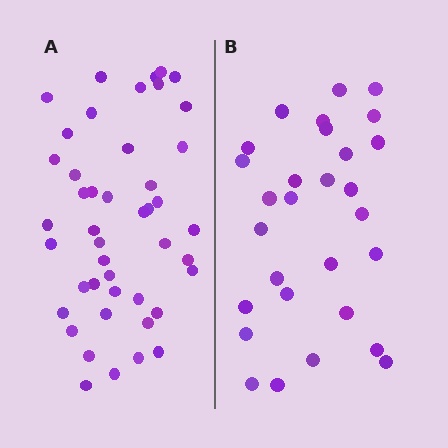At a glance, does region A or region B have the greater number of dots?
Region A (the left region) has more dots.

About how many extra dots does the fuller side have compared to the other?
Region A has approximately 15 more dots than region B.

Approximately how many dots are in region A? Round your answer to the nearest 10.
About 40 dots. (The exact count is 45, which rounds to 40.)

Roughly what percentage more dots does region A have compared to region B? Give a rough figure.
About 55% more.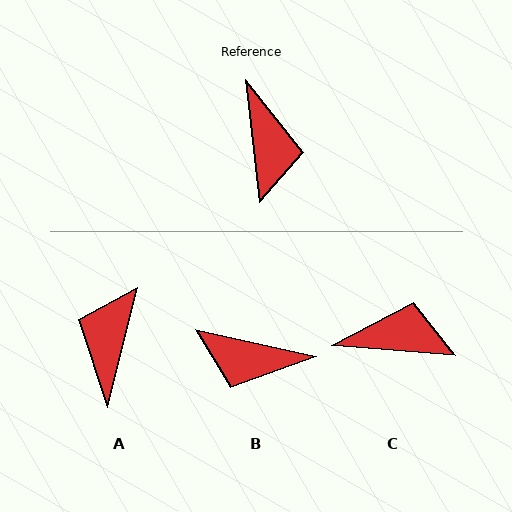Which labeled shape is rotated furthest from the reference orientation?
A, about 160 degrees away.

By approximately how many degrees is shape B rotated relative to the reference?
Approximately 108 degrees clockwise.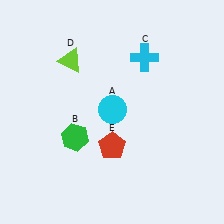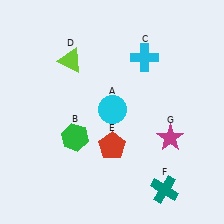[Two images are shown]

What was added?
A teal cross (F), a magenta star (G) were added in Image 2.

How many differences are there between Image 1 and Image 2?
There are 2 differences between the two images.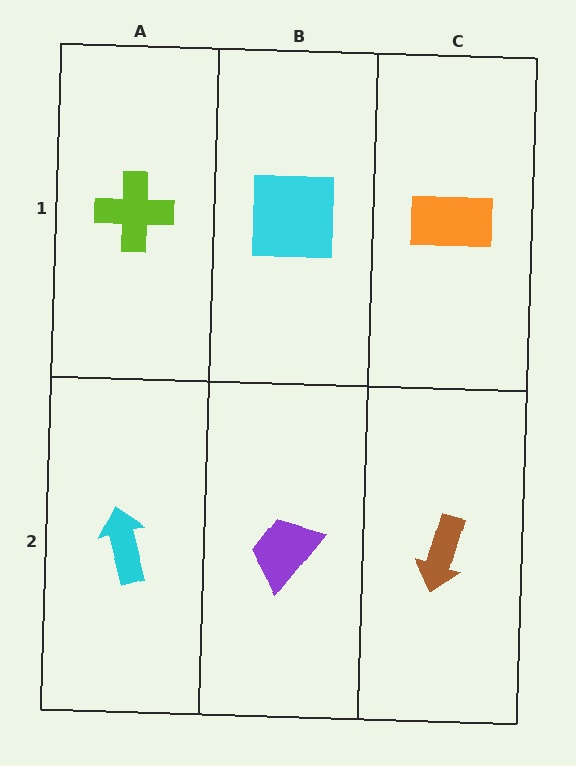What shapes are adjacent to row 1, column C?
A brown arrow (row 2, column C), a cyan square (row 1, column B).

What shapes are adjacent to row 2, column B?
A cyan square (row 1, column B), a cyan arrow (row 2, column A), a brown arrow (row 2, column C).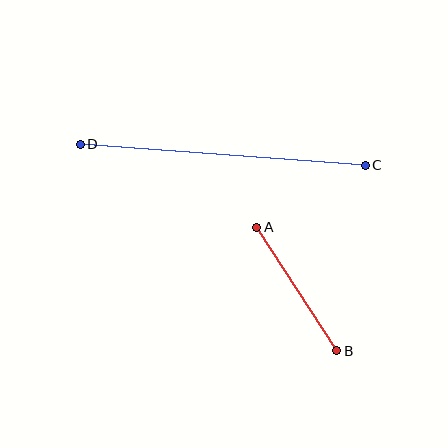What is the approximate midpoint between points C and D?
The midpoint is at approximately (223, 155) pixels.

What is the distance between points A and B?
The distance is approximately 147 pixels.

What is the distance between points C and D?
The distance is approximately 285 pixels.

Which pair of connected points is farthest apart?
Points C and D are farthest apart.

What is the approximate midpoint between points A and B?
The midpoint is at approximately (297, 289) pixels.